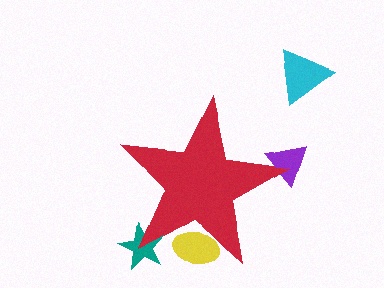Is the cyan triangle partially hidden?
No, the cyan triangle is fully visible.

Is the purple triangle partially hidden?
Yes, the purple triangle is partially hidden behind the red star.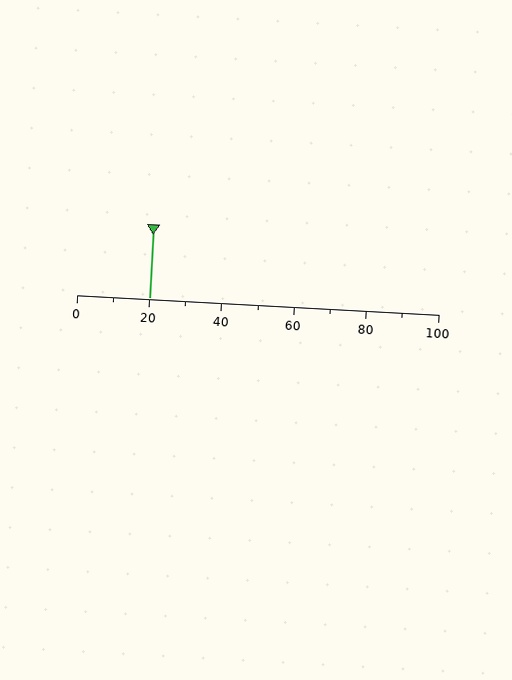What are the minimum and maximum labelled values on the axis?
The axis runs from 0 to 100.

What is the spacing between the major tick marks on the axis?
The major ticks are spaced 20 apart.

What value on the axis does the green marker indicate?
The marker indicates approximately 20.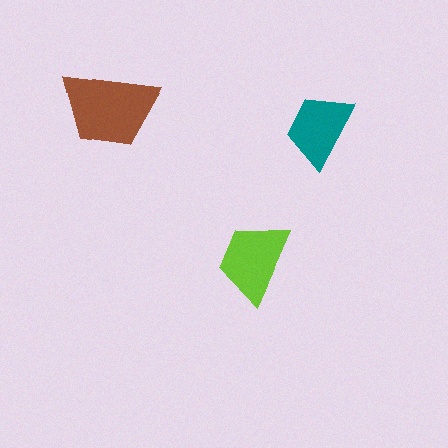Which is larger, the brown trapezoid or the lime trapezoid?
The brown one.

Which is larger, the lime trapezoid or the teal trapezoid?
The lime one.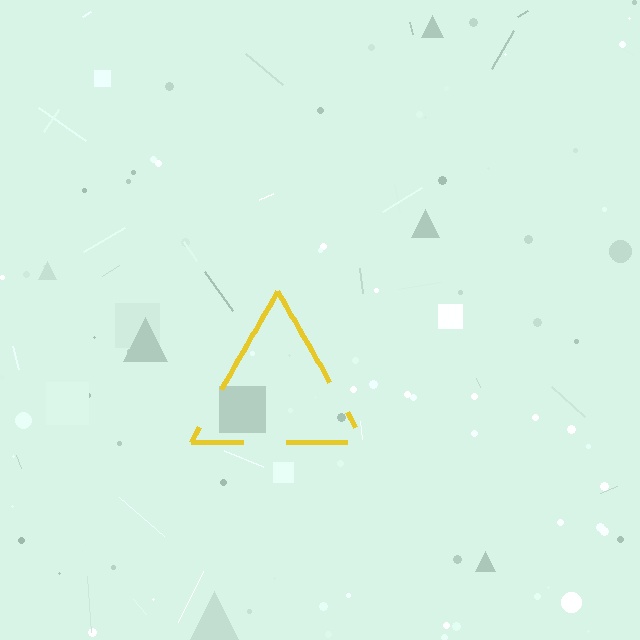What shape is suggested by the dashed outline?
The dashed outline suggests a triangle.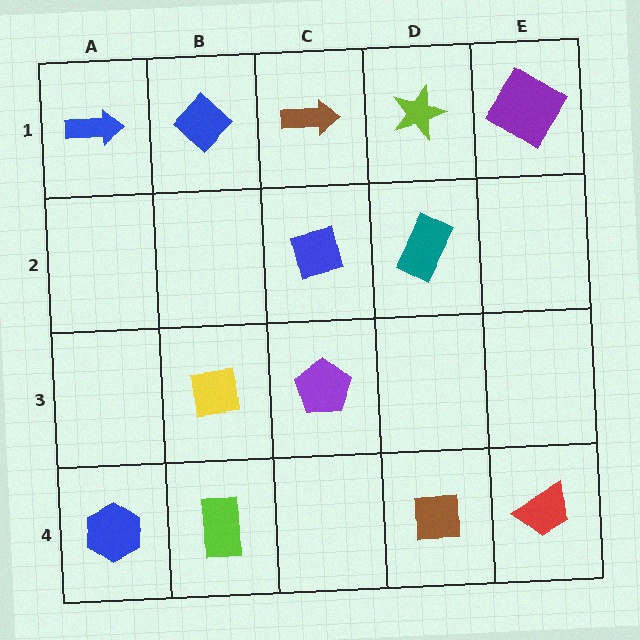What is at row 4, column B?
A lime rectangle.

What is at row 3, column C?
A purple pentagon.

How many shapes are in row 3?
2 shapes.